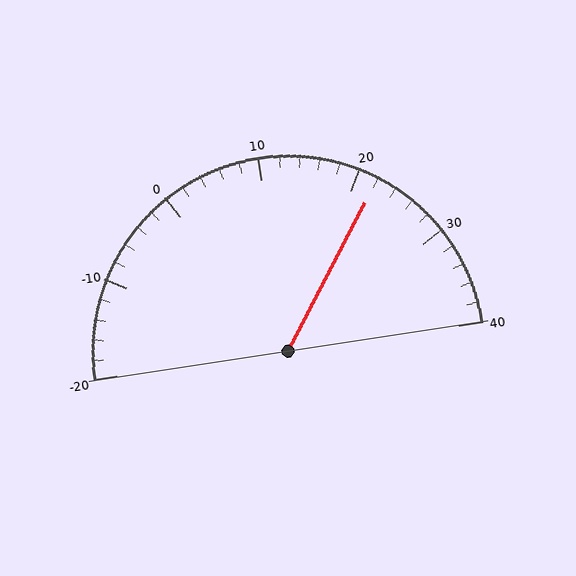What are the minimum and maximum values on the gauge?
The gauge ranges from -20 to 40.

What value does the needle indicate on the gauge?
The needle indicates approximately 22.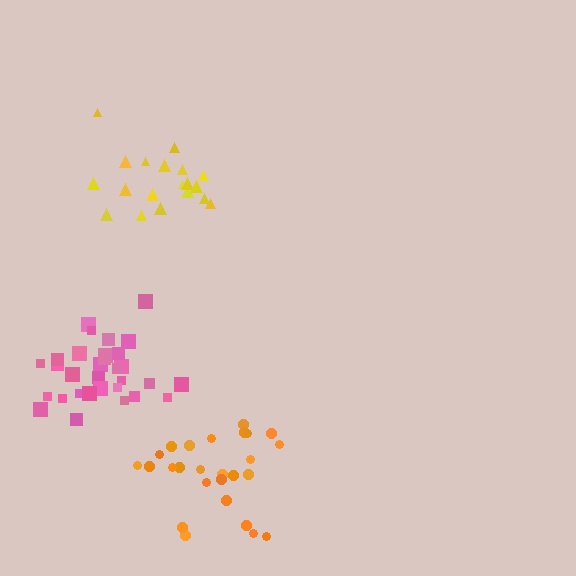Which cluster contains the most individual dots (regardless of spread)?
Pink (32).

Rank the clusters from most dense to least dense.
pink, yellow, orange.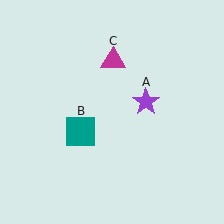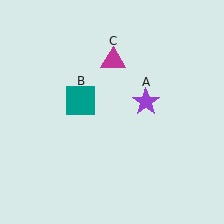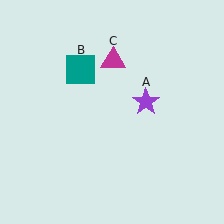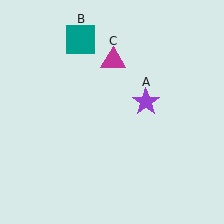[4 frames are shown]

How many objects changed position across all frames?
1 object changed position: teal square (object B).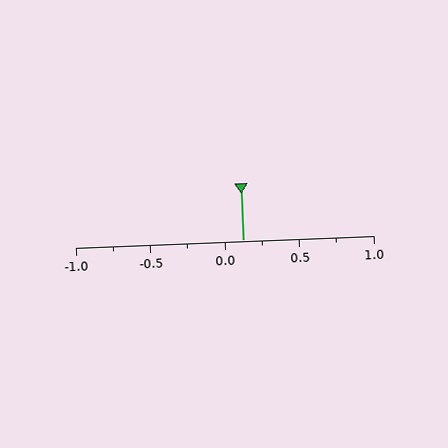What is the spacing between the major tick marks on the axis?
The major ticks are spaced 0.5 apart.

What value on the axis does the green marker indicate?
The marker indicates approximately 0.12.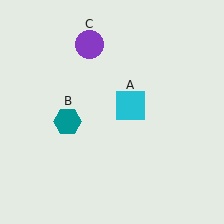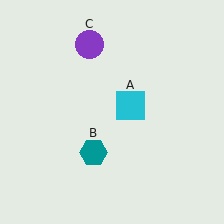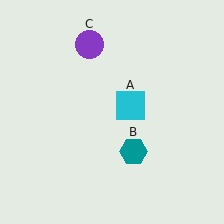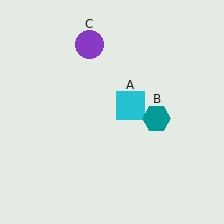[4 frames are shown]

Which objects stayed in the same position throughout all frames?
Cyan square (object A) and purple circle (object C) remained stationary.